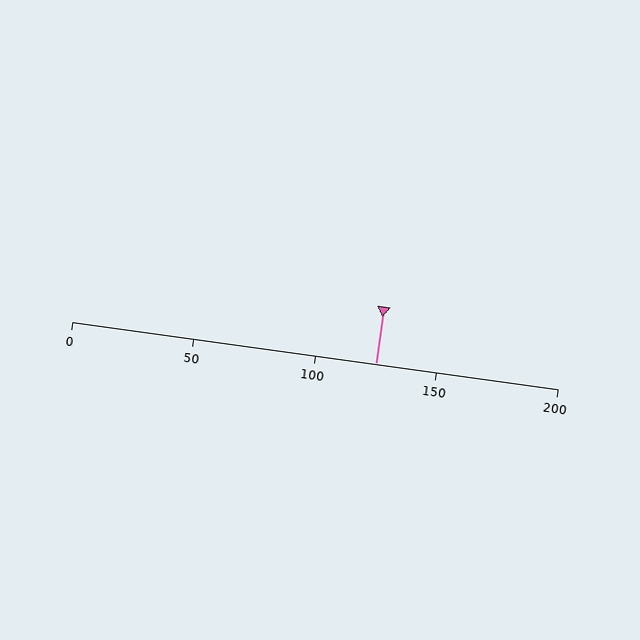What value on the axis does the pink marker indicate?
The marker indicates approximately 125.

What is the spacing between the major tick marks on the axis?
The major ticks are spaced 50 apart.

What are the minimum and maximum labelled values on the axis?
The axis runs from 0 to 200.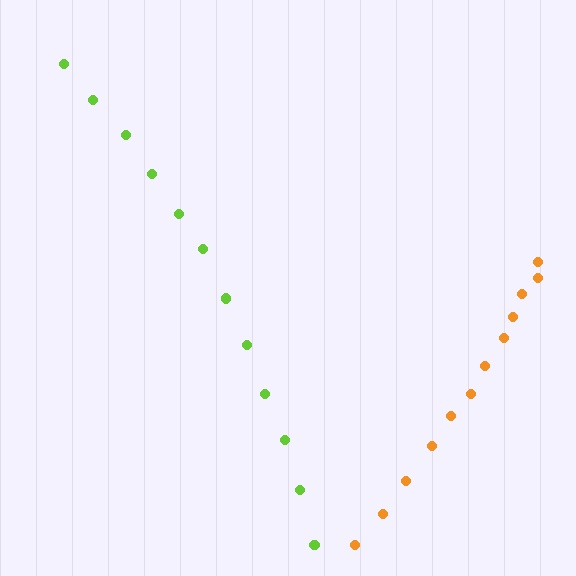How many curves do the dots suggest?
There are 2 distinct paths.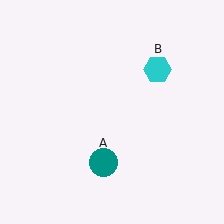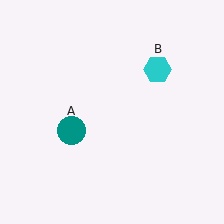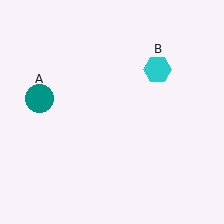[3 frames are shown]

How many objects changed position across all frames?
1 object changed position: teal circle (object A).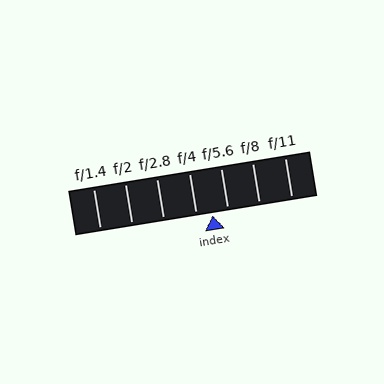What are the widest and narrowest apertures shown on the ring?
The widest aperture shown is f/1.4 and the narrowest is f/11.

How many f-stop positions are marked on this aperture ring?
There are 7 f-stop positions marked.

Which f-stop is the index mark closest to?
The index mark is closest to f/5.6.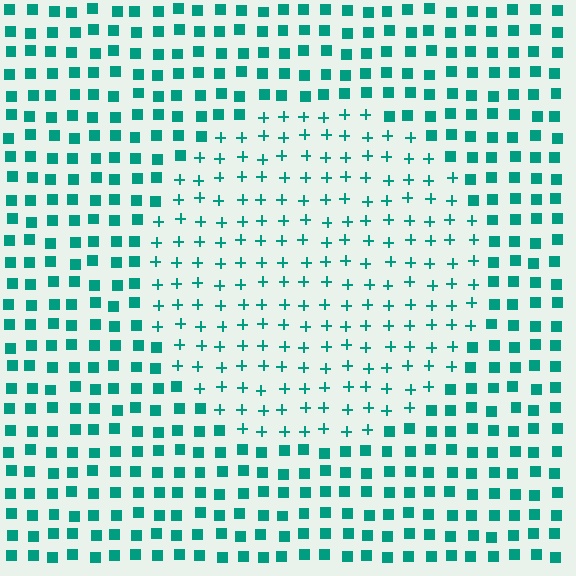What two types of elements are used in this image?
The image uses plus signs inside the circle region and squares outside it.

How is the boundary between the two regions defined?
The boundary is defined by a change in element shape: plus signs inside vs. squares outside. All elements share the same color and spacing.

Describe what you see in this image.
The image is filled with small teal elements arranged in a uniform grid. A circle-shaped region contains plus signs, while the surrounding area contains squares. The boundary is defined purely by the change in element shape.